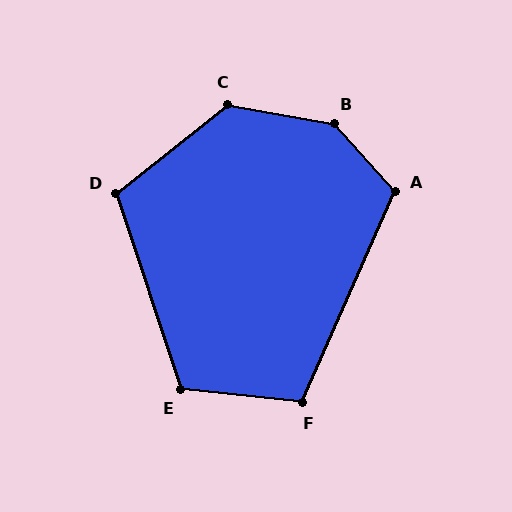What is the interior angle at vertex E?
Approximately 114 degrees (obtuse).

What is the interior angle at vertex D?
Approximately 110 degrees (obtuse).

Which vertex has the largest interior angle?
B, at approximately 142 degrees.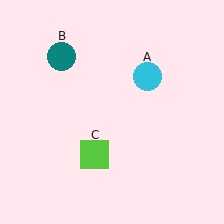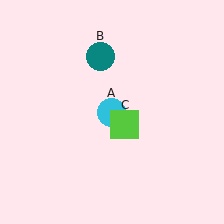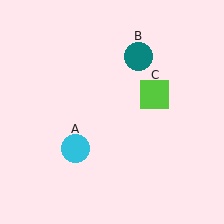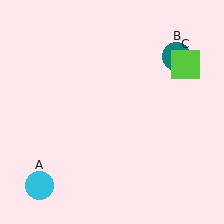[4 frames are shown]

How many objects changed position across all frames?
3 objects changed position: cyan circle (object A), teal circle (object B), lime square (object C).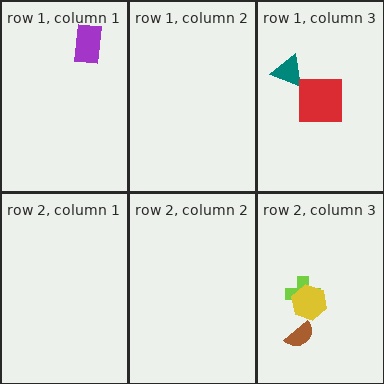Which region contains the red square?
The row 1, column 3 region.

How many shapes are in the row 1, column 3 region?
2.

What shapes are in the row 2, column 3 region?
The lime cross, the yellow hexagon, the brown semicircle.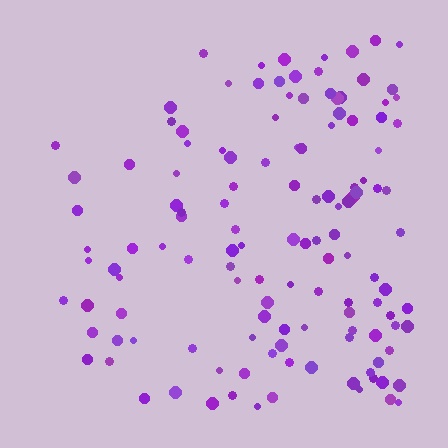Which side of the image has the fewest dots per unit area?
The left.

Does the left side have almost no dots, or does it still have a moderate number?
Still a moderate number, just noticeably fewer than the right.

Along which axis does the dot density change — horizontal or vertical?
Horizontal.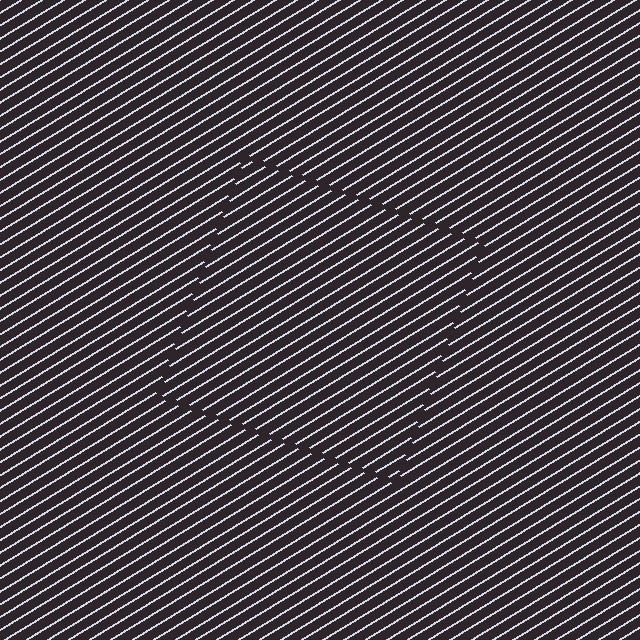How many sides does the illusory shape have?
4 sides — the line-ends trace a square.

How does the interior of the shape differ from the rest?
The interior of the shape contains the same grating, shifted by half a period — the contour is defined by the phase discontinuity where line-ends from the inner and outer gratings abut.